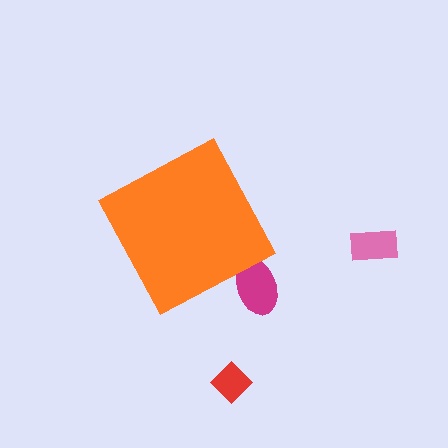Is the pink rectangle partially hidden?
No, the pink rectangle is fully visible.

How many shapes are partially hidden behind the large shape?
1 shape is partially hidden.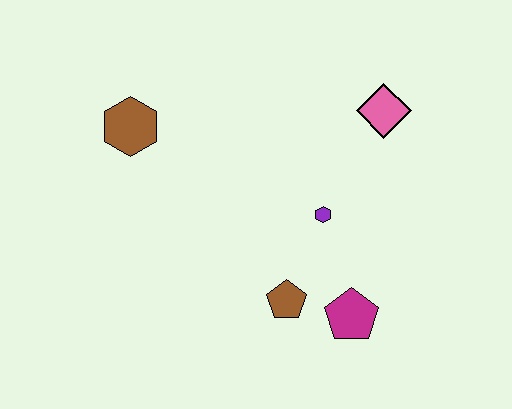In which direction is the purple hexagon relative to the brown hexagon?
The purple hexagon is to the right of the brown hexagon.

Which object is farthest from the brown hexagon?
The magenta pentagon is farthest from the brown hexagon.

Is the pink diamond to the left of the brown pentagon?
No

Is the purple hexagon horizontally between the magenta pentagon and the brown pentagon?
Yes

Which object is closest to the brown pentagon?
The magenta pentagon is closest to the brown pentagon.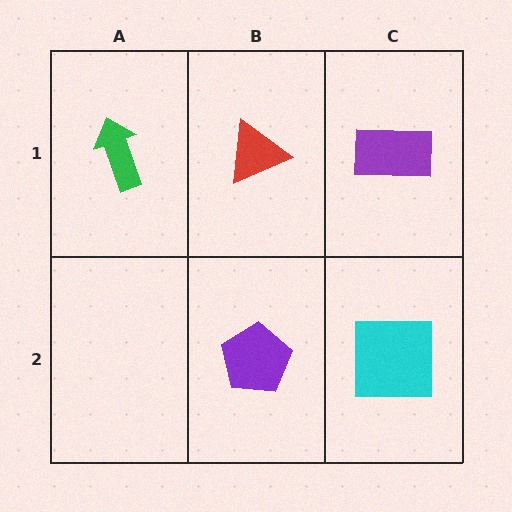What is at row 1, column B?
A red triangle.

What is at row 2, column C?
A cyan square.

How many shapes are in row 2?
2 shapes.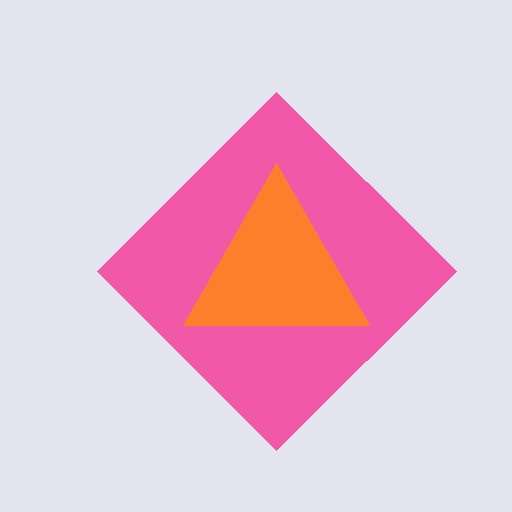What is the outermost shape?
The pink diamond.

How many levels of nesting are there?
2.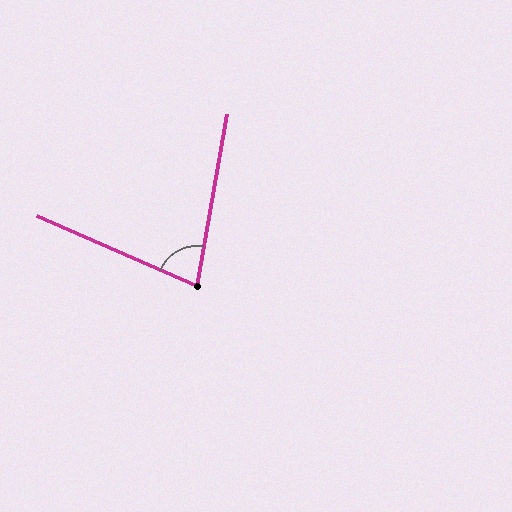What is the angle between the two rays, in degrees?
Approximately 77 degrees.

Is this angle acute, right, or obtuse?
It is acute.